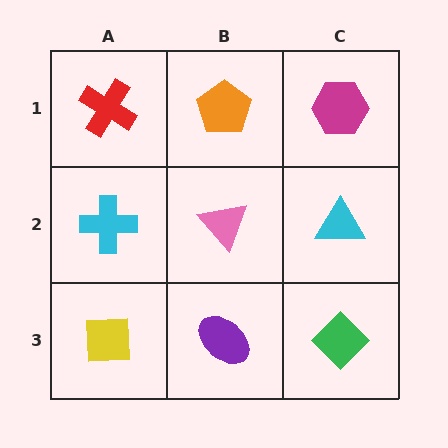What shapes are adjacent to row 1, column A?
A cyan cross (row 2, column A), an orange pentagon (row 1, column B).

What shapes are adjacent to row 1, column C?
A cyan triangle (row 2, column C), an orange pentagon (row 1, column B).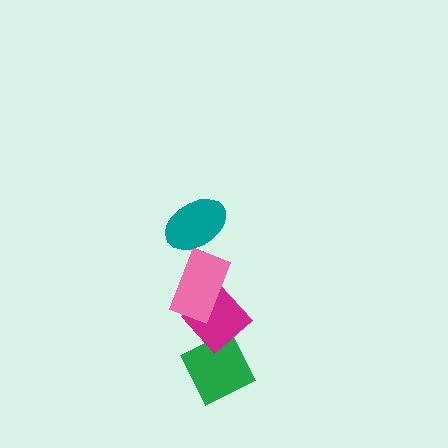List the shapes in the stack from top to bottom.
From top to bottom: the teal ellipse, the pink rectangle, the magenta diamond, the green diamond.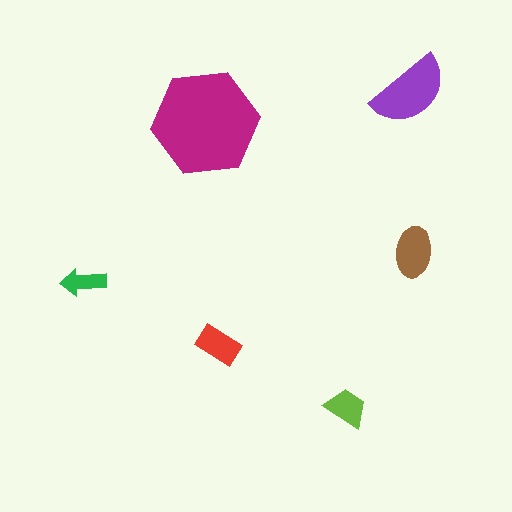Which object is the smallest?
The green arrow.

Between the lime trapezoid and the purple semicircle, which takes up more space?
The purple semicircle.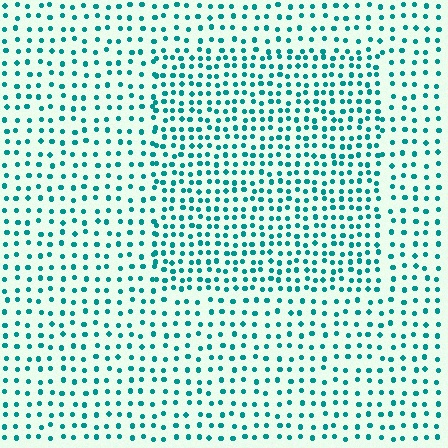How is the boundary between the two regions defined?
The boundary is defined by a change in element density (approximately 1.6x ratio). All elements are the same color, size, and shape.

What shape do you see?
I see a rectangle.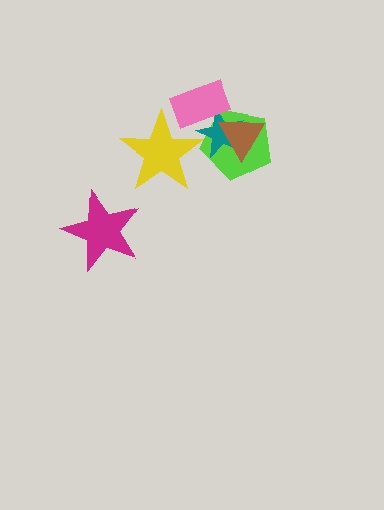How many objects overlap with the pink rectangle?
3 objects overlap with the pink rectangle.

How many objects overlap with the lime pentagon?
3 objects overlap with the lime pentagon.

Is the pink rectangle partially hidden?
No, no other shape covers it.